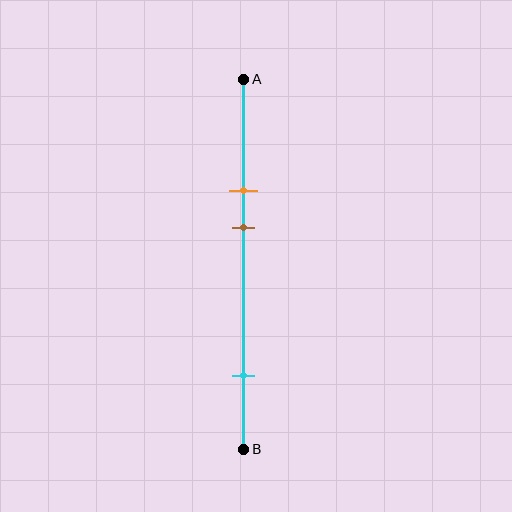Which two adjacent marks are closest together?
The orange and brown marks are the closest adjacent pair.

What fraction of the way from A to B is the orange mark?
The orange mark is approximately 30% (0.3) of the way from A to B.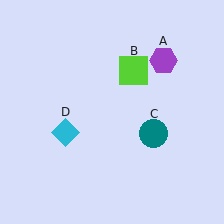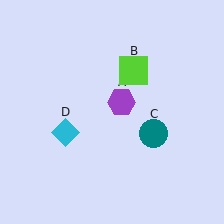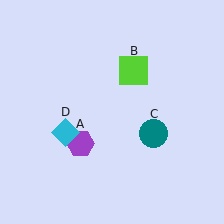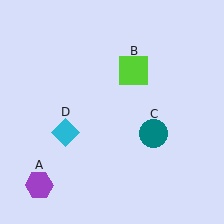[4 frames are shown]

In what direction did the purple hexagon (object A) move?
The purple hexagon (object A) moved down and to the left.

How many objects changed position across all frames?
1 object changed position: purple hexagon (object A).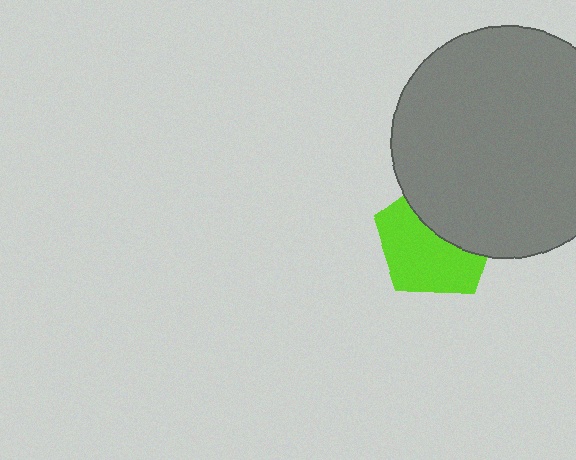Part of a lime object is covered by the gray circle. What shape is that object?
It is a pentagon.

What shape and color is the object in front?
The object in front is a gray circle.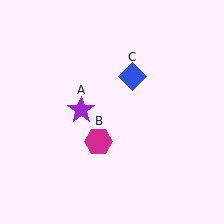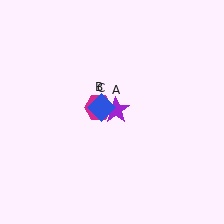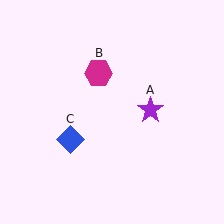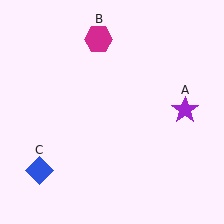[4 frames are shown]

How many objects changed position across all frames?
3 objects changed position: purple star (object A), magenta hexagon (object B), blue diamond (object C).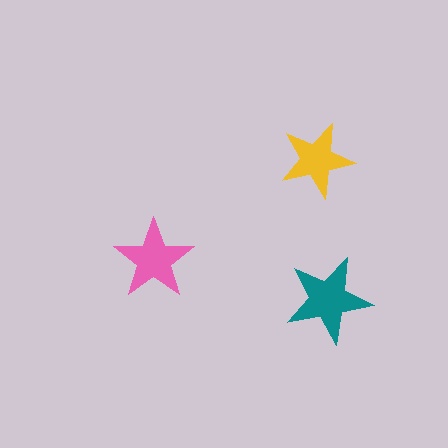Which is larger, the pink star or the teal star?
The teal one.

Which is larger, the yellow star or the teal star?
The teal one.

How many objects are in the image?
There are 3 objects in the image.